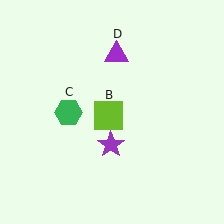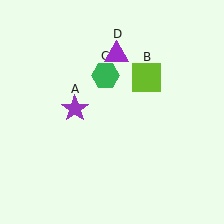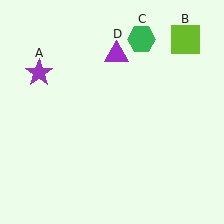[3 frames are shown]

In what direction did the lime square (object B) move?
The lime square (object B) moved up and to the right.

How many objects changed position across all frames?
3 objects changed position: purple star (object A), lime square (object B), green hexagon (object C).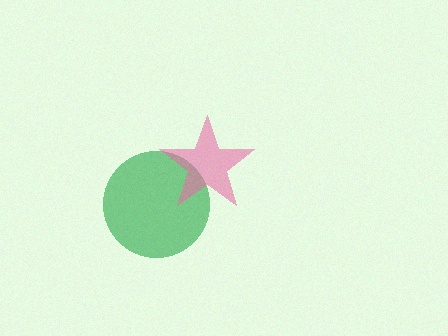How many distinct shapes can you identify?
There are 2 distinct shapes: a green circle, a pink star.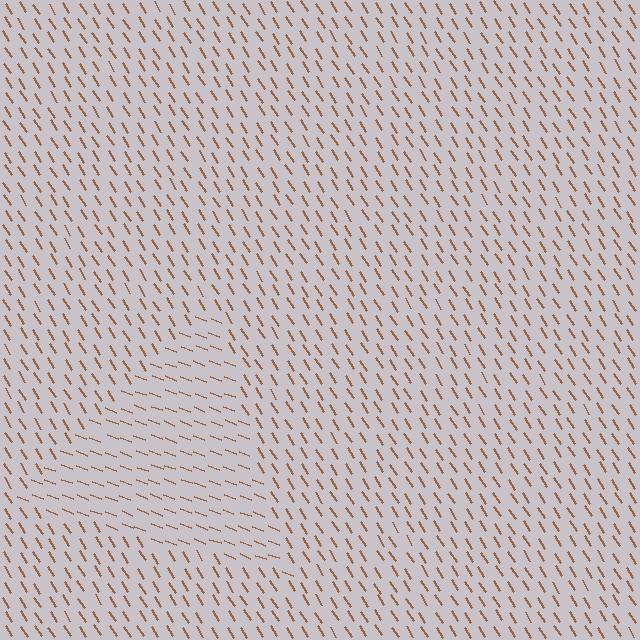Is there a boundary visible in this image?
Yes, there is a texture boundary formed by a change in line orientation.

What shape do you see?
I see a triangle.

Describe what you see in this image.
The image is filled with small brown line segments. A triangle region in the image has lines oriented differently from the surrounding lines, creating a visible texture boundary.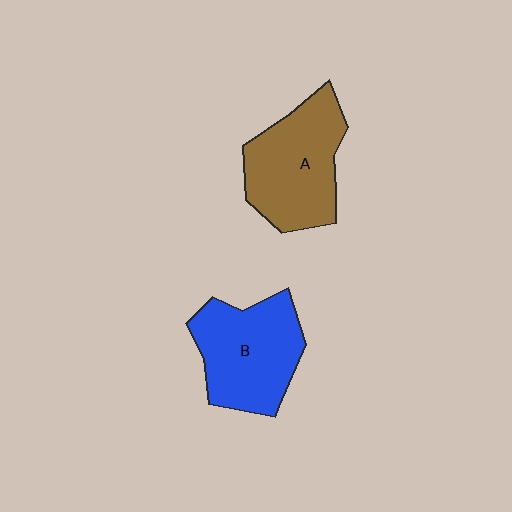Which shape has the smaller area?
Shape B (blue).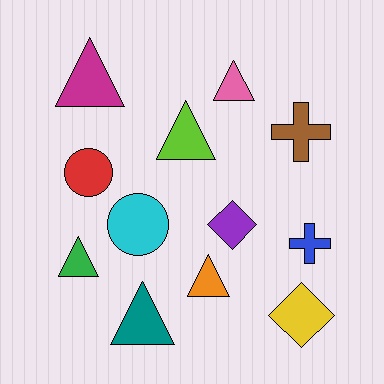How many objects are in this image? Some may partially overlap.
There are 12 objects.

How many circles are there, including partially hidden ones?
There are 2 circles.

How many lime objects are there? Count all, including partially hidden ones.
There is 1 lime object.